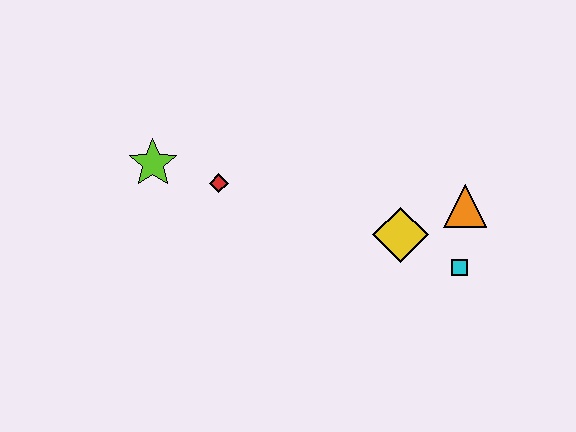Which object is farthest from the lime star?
The cyan square is farthest from the lime star.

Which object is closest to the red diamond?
The lime star is closest to the red diamond.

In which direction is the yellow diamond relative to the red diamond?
The yellow diamond is to the right of the red diamond.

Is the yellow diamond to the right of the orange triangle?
No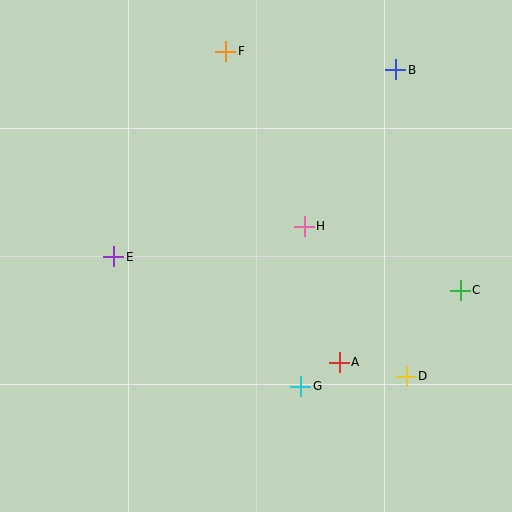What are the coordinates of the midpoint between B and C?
The midpoint between B and C is at (428, 180).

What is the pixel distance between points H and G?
The distance between H and G is 160 pixels.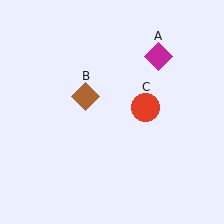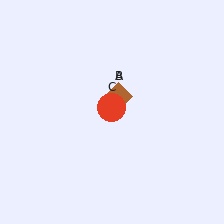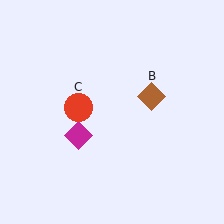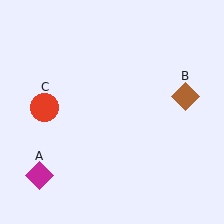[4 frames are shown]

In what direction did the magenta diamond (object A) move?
The magenta diamond (object A) moved down and to the left.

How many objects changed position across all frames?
3 objects changed position: magenta diamond (object A), brown diamond (object B), red circle (object C).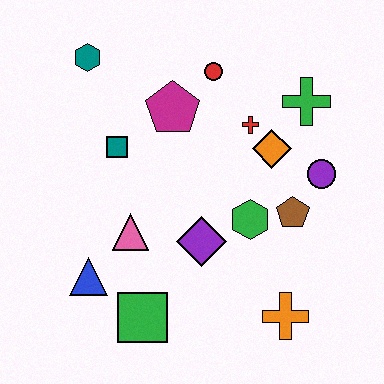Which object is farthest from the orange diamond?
The blue triangle is farthest from the orange diamond.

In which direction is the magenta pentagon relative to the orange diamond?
The magenta pentagon is to the left of the orange diamond.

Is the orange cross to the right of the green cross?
No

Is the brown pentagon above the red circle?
No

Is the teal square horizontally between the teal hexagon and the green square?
Yes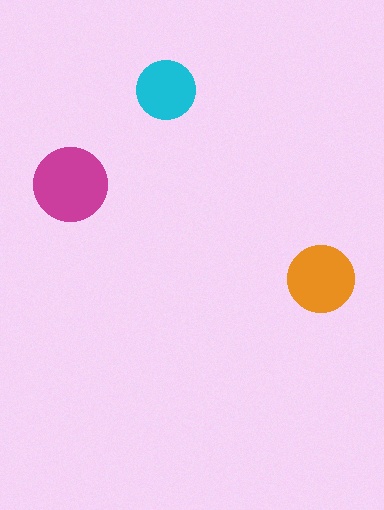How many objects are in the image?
There are 3 objects in the image.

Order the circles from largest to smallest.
the magenta one, the orange one, the cyan one.